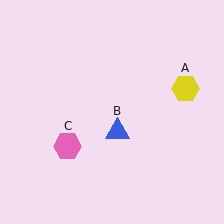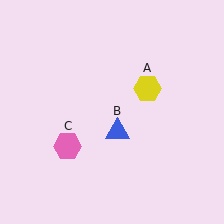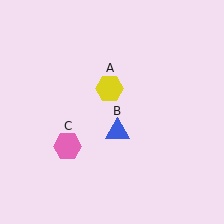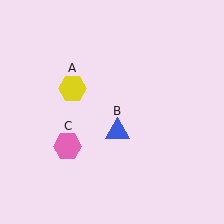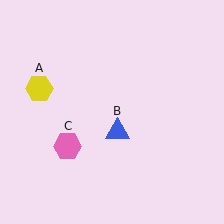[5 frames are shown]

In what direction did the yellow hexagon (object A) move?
The yellow hexagon (object A) moved left.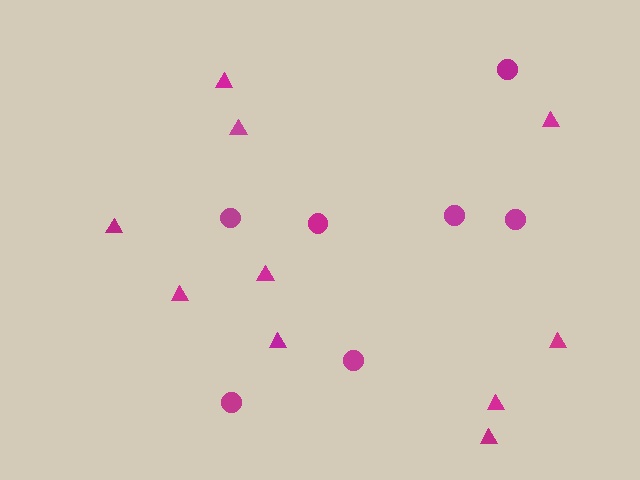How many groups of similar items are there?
There are 2 groups: one group of triangles (10) and one group of circles (7).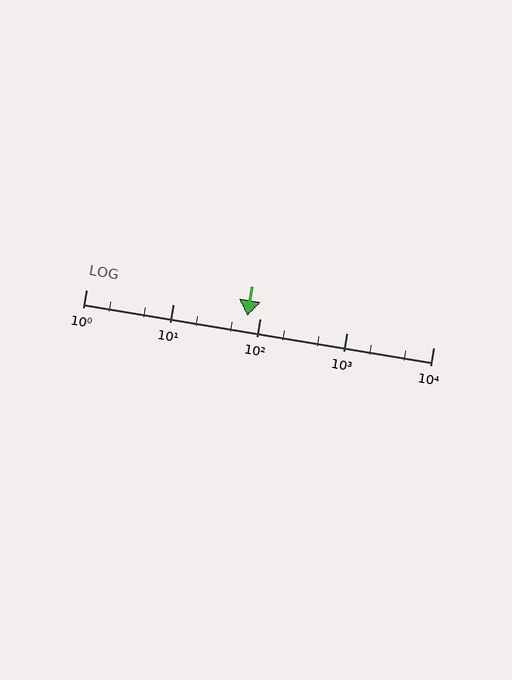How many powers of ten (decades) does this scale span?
The scale spans 4 decades, from 1 to 10000.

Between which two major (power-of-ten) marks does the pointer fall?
The pointer is between 10 and 100.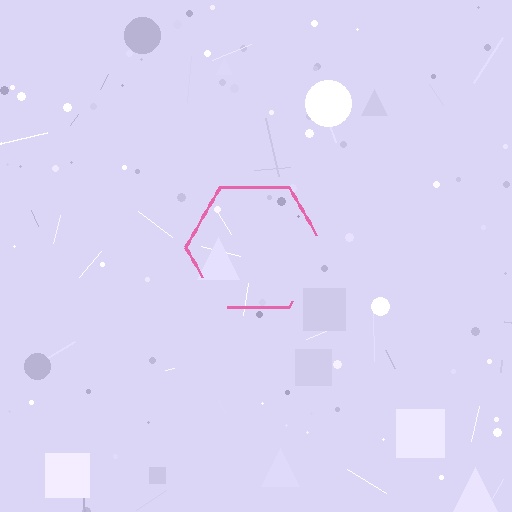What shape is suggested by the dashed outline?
The dashed outline suggests a hexagon.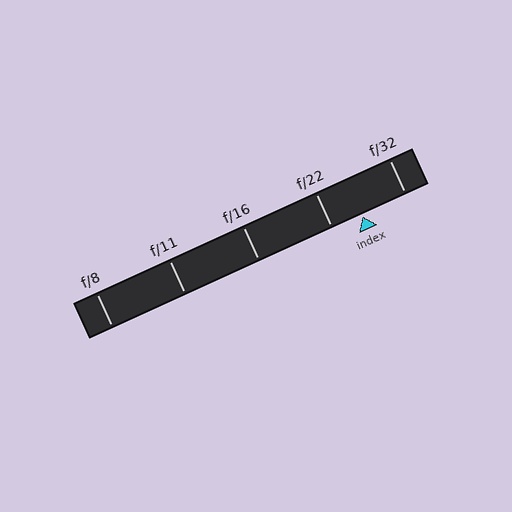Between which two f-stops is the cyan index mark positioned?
The index mark is between f/22 and f/32.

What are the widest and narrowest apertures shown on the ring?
The widest aperture shown is f/8 and the narrowest is f/32.